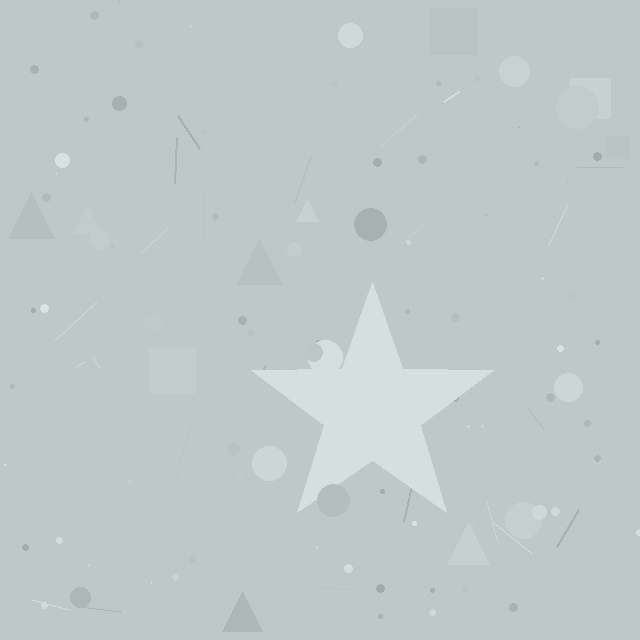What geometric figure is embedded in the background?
A star is embedded in the background.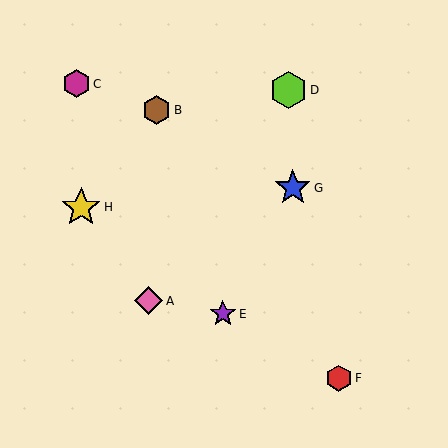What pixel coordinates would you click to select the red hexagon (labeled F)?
Click at (339, 378) to select the red hexagon F.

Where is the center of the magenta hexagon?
The center of the magenta hexagon is at (76, 84).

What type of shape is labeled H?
Shape H is a yellow star.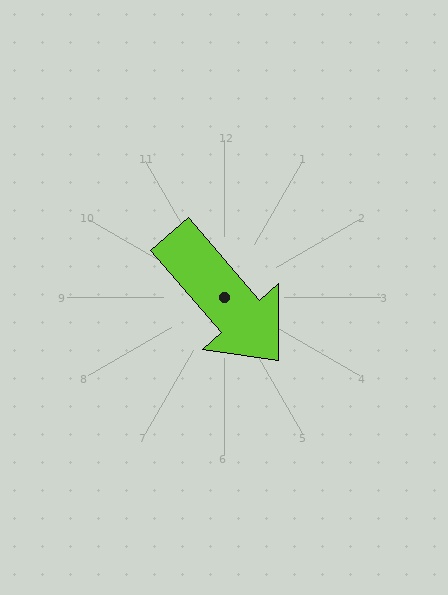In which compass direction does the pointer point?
Southeast.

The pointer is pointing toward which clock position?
Roughly 5 o'clock.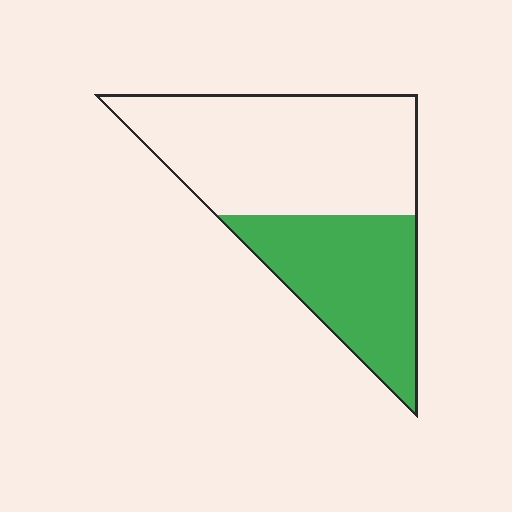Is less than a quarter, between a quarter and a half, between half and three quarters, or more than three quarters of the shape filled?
Between a quarter and a half.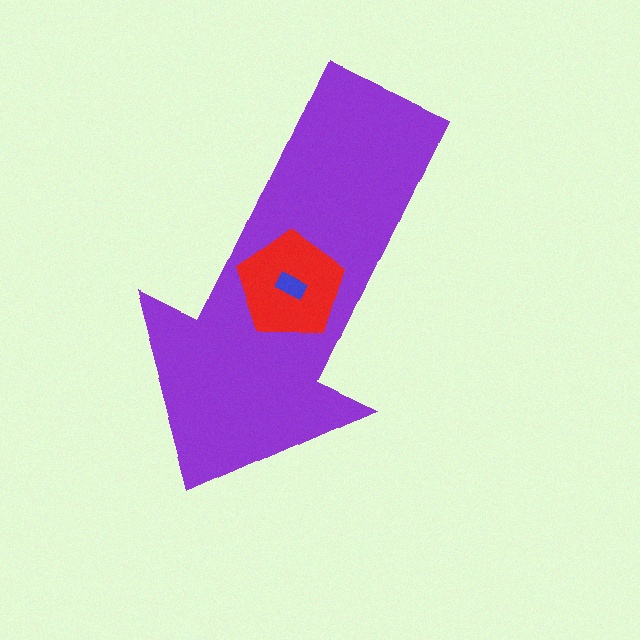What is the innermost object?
The blue rectangle.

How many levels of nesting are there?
3.